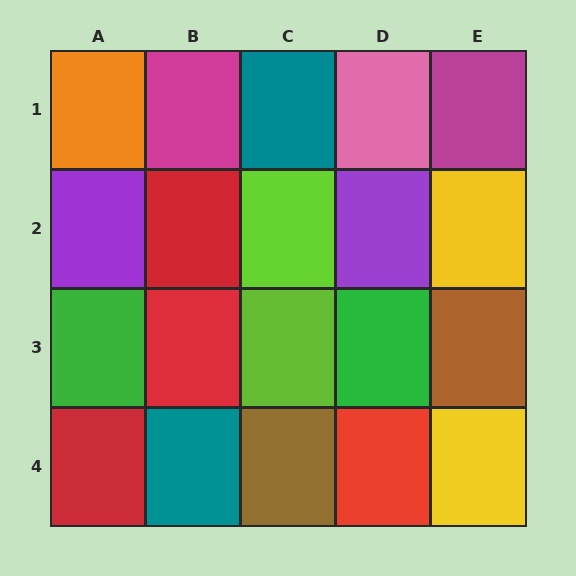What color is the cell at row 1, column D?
Pink.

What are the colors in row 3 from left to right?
Green, red, lime, green, brown.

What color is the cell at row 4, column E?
Yellow.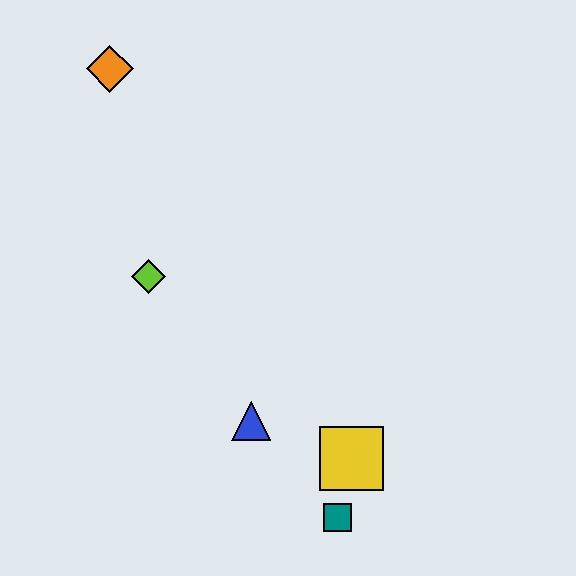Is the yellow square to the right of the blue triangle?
Yes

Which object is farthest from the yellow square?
The orange diamond is farthest from the yellow square.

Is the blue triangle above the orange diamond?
No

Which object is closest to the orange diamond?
The lime diamond is closest to the orange diamond.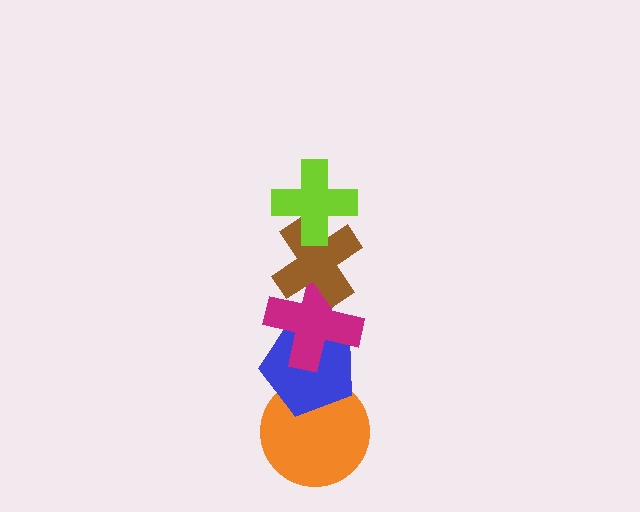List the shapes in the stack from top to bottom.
From top to bottom: the lime cross, the brown cross, the magenta cross, the blue pentagon, the orange circle.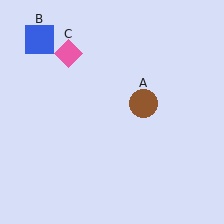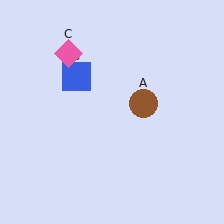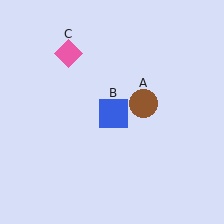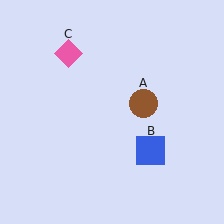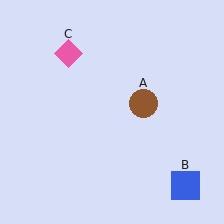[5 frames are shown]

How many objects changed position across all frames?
1 object changed position: blue square (object B).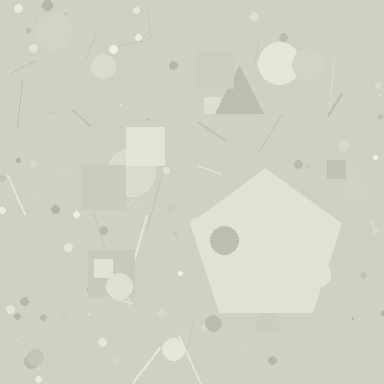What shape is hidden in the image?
A pentagon is hidden in the image.